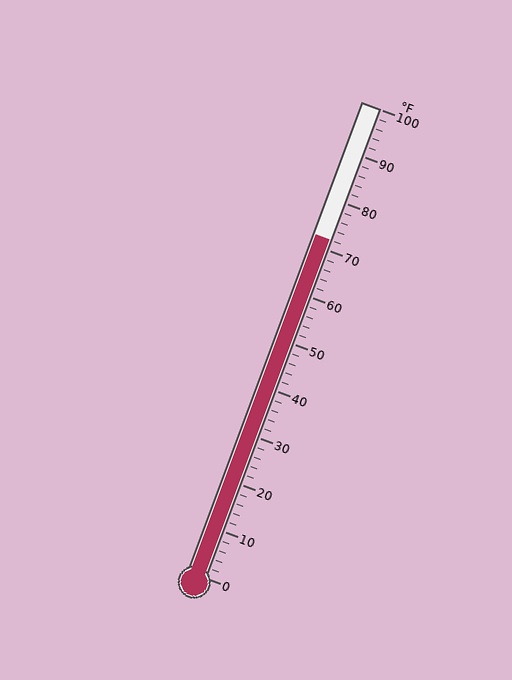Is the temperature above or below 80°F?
The temperature is below 80°F.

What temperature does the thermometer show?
The thermometer shows approximately 72°F.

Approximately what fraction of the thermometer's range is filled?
The thermometer is filled to approximately 70% of its range.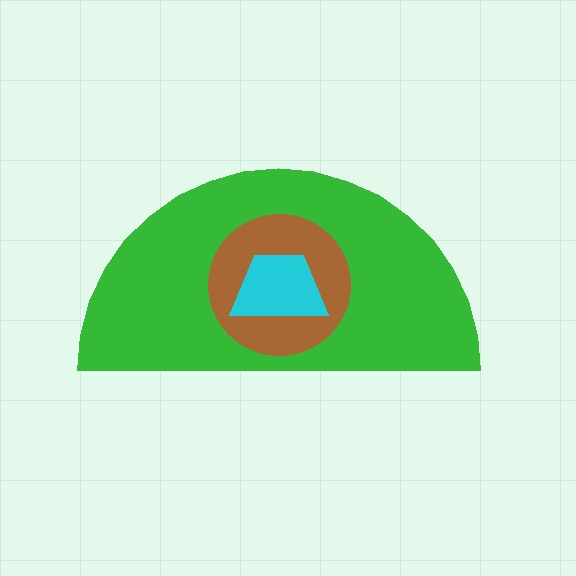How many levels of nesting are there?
3.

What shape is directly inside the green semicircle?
The brown circle.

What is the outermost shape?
The green semicircle.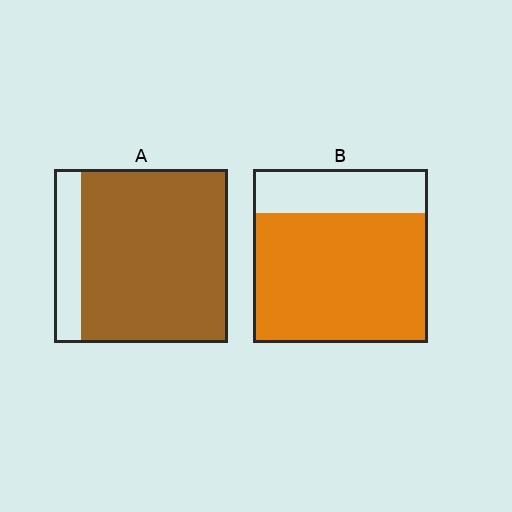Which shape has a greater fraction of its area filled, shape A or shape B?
Shape A.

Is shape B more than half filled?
Yes.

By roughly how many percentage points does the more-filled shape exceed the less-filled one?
By roughly 10 percentage points (A over B).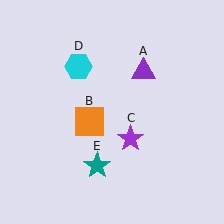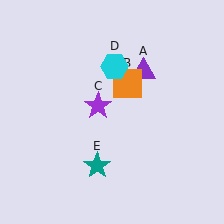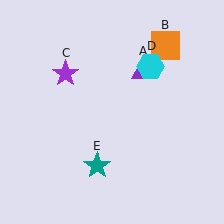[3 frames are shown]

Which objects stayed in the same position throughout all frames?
Purple triangle (object A) and teal star (object E) remained stationary.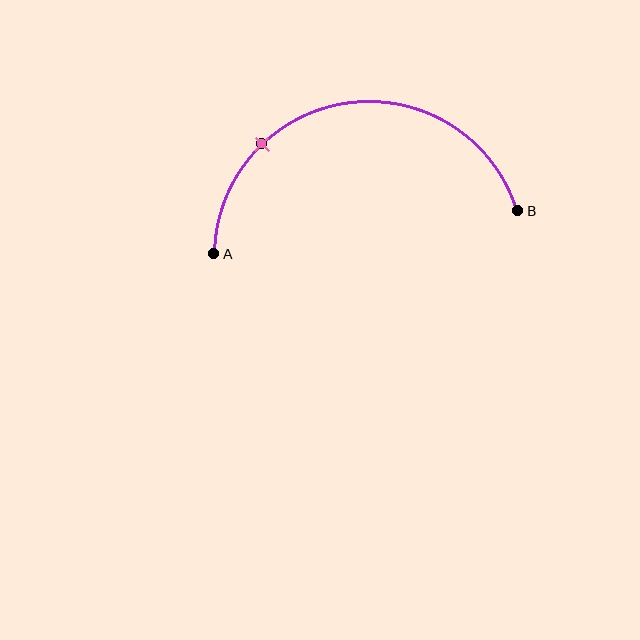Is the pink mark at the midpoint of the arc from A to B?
No. The pink mark lies on the arc but is closer to endpoint A. The arc midpoint would be at the point on the curve equidistant along the arc from both A and B.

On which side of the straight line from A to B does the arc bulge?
The arc bulges above the straight line connecting A and B.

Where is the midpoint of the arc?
The arc midpoint is the point on the curve farthest from the straight line joining A and B. It sits above that line.